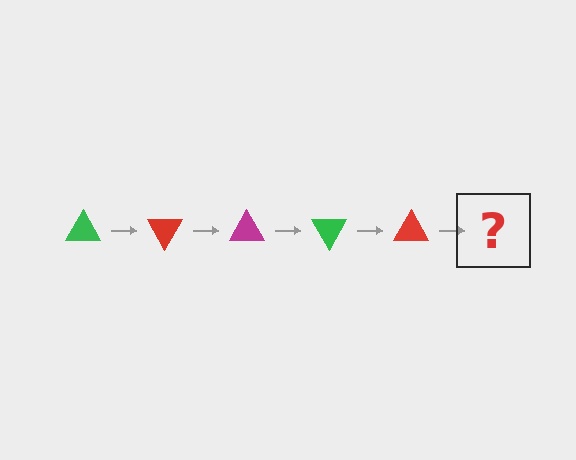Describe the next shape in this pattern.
It should be a magenta triangle, rotated 300 degrees from the start.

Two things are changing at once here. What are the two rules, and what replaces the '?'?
The two rules are that it rotates 60 degrees each step and the color cycles through green, red, and magenta. The '?' should be a magenta triangle, rotated 300 degrees from the start.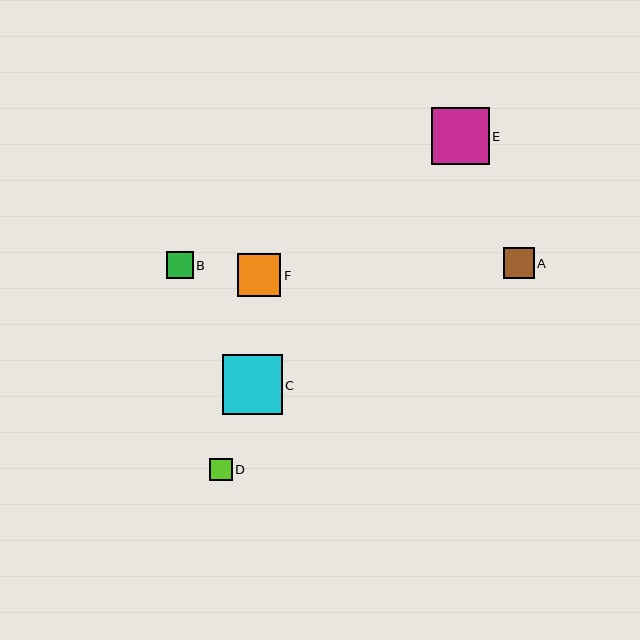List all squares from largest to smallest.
From largest to smallest: C, E, F, A, B, D.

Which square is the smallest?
Square D is the smallest with a size of approximately 22 pixels.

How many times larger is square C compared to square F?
Square C is approximately 1.4 times the size of square F.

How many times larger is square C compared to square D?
Square C is approximately 2.7 times the size of square D.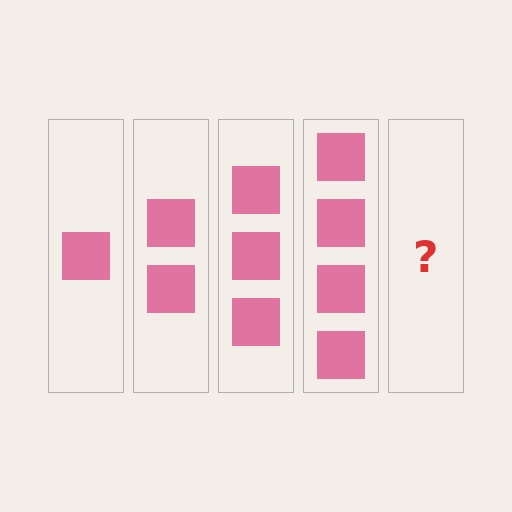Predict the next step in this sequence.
The next step is 5 squares.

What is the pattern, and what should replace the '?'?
The pattern is that each step adds one more square. The '?' should be 5 squares.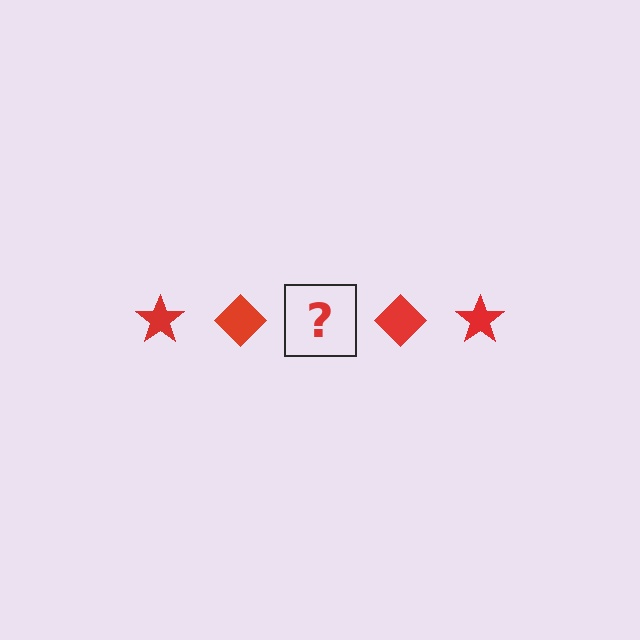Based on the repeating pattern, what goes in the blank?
The blank should be a red star.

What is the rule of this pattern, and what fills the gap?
The rule is that the pattern cycles through star, diamond shapes in red. The gap should be filled with a red star.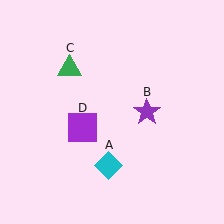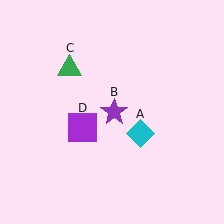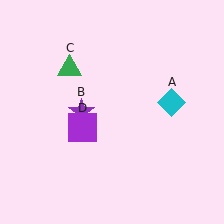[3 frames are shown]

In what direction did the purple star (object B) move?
The purple star (object B) moved left.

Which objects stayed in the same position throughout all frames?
Green triangle (object C) and purple square (object D) remained stationary.